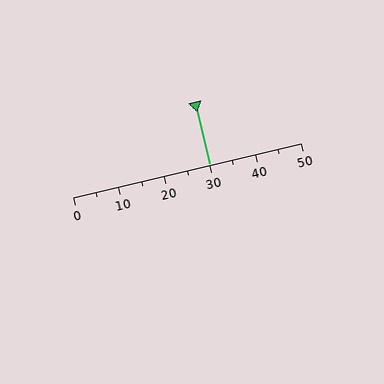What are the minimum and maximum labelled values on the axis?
The axis runs from 0 to 50.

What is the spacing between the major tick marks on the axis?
The major ticks are spaced 10 apart.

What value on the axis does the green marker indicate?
The marker indicates approximately 30.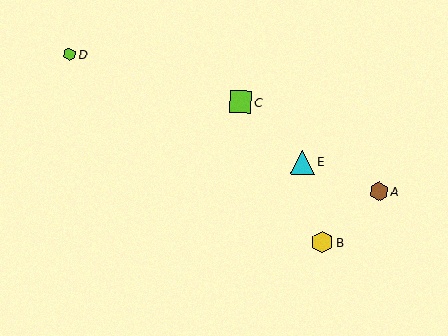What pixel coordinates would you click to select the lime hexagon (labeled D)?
Click at (69, 54) to select the lime hexagon D.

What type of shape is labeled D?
Shape D is a lime hexagon.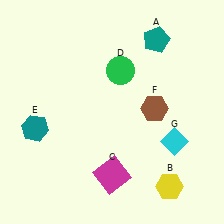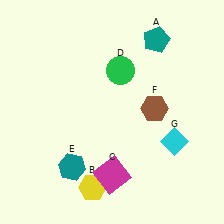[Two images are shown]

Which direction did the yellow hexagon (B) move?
The yellow hexagon (B) moved left.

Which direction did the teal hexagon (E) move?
The teal hexagon (E) moved down.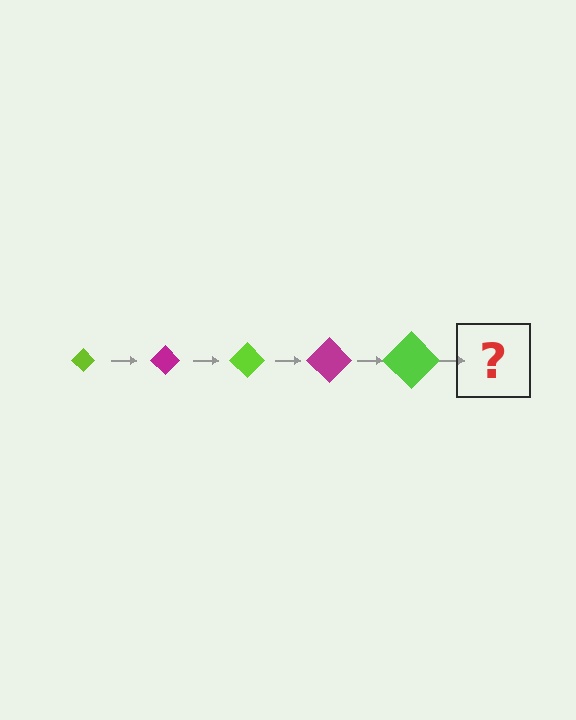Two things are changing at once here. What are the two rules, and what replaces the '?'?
The two rules are that the diamond grows larger each step and the color cycles through lime and magenta. The '?' should be a magenta diamond, larger than the previous one.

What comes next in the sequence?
The next element should be a magenta diamond, larger than the previous one.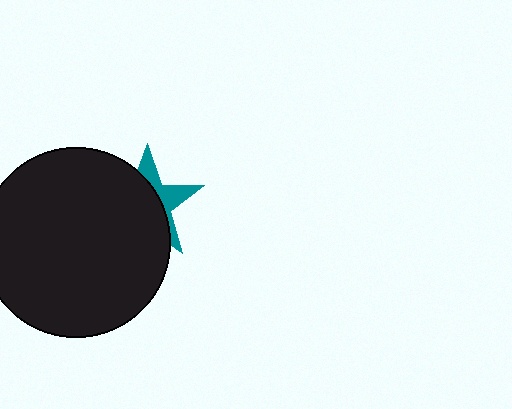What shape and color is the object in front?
The object in front is a black circle.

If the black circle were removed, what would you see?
You would see the complete teal star.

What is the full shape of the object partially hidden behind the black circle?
The partially hidden object is a teal star.